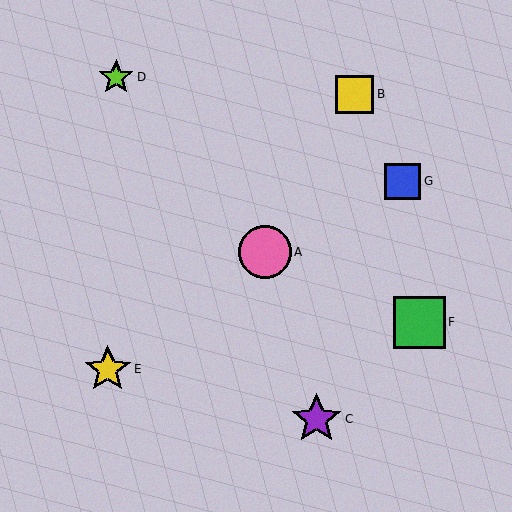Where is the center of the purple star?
The center of the purple star is at (316, 419).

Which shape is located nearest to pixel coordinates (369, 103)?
The yellow square (labeled B) at (354, 94) is nearest to that location.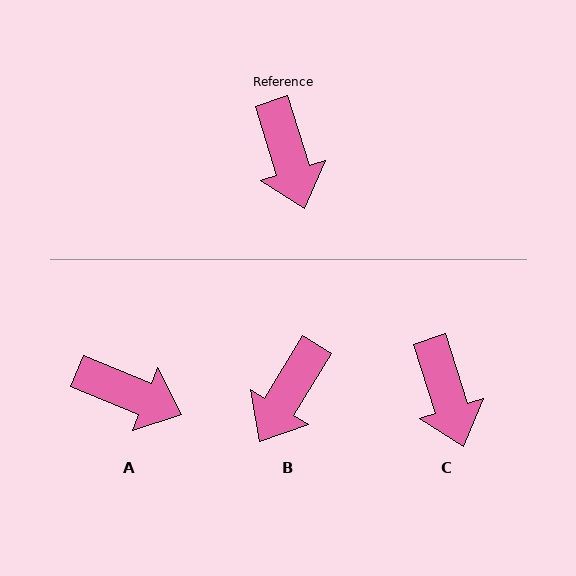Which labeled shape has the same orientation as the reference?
C.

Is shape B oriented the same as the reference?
No, it is off by about 48 degrees.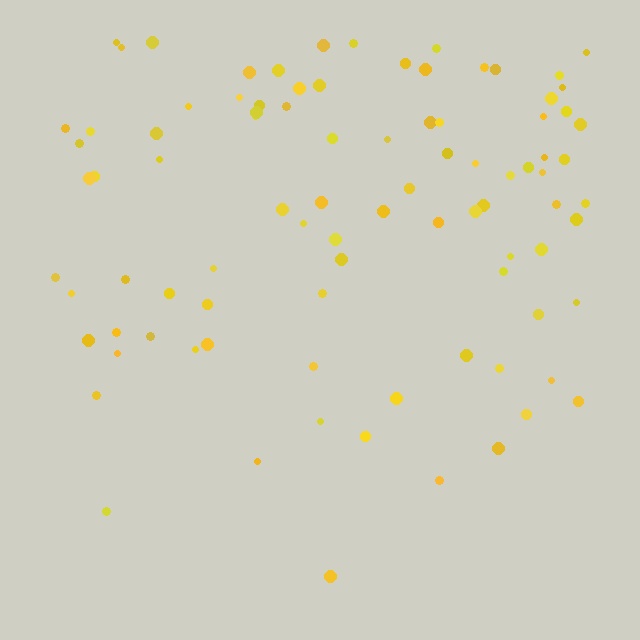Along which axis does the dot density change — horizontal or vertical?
Vertical.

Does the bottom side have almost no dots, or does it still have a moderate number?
Still a moderate number, just noticeably fewer than the top.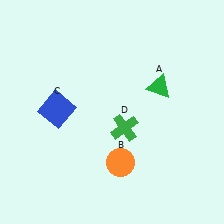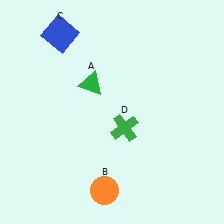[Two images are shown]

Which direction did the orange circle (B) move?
The orange circle (B) moved down.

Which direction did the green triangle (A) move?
The green triangle (A) moved left.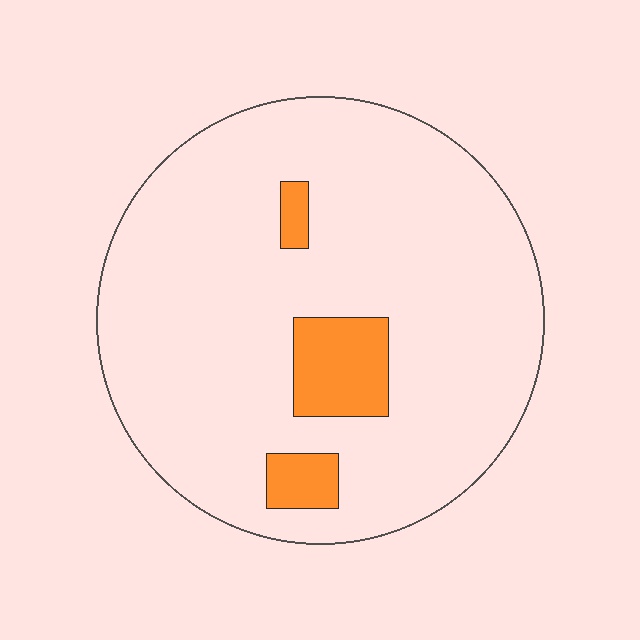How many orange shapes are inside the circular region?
3.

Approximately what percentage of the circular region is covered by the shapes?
Approximately 10%.